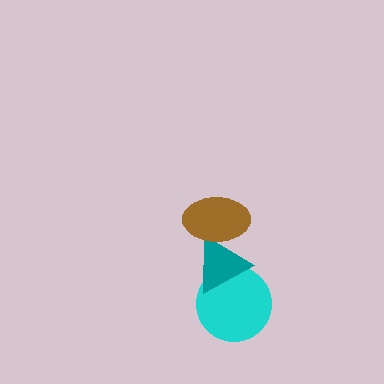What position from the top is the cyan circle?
The cyan circle is 3rd from the top.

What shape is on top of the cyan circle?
The teal triangle is on top of the cyan circle.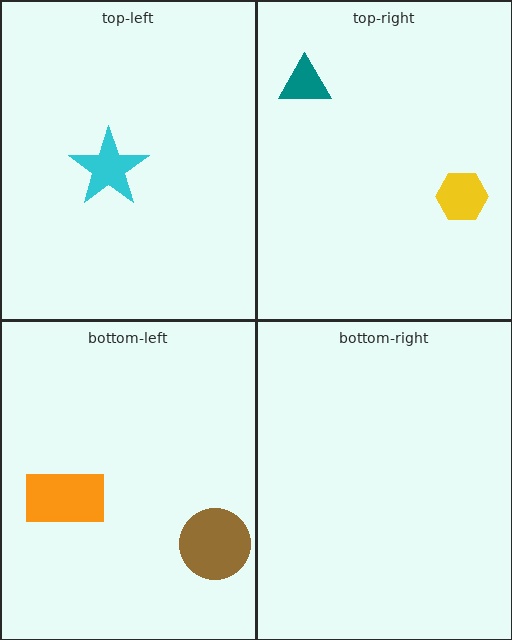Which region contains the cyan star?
The top-left region.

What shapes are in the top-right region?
The teal triangle, the yellow hexagon.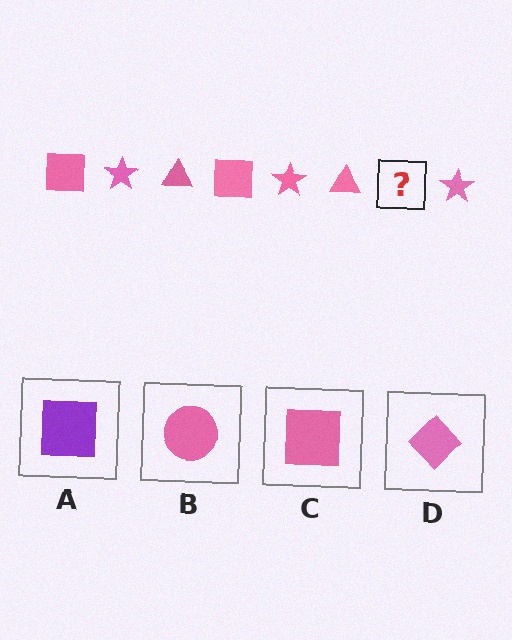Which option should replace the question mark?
Option C.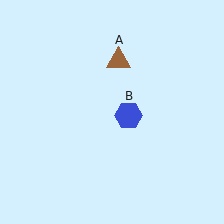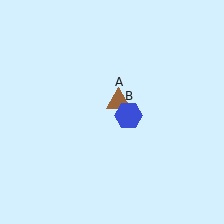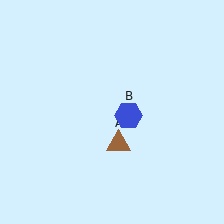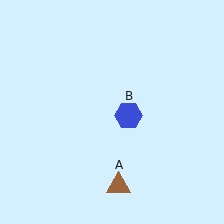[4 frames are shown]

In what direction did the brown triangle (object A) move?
The brown triangle (object A) moved down.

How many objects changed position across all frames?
1 object changed position: brown triangle (object A).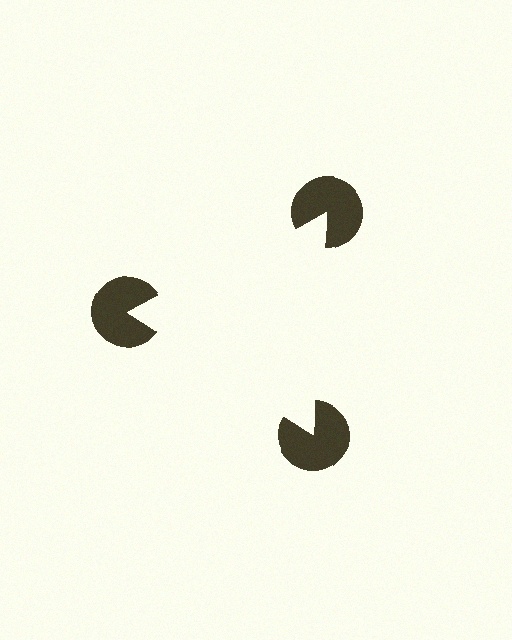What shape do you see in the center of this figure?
An illusory triangle — its edges are inferred from the aligned wedge cuts in the pac-man discs, not physically drawn.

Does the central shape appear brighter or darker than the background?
It typically appears slightly brighter than the background, even though no actual brightness change is drawn.